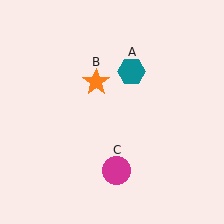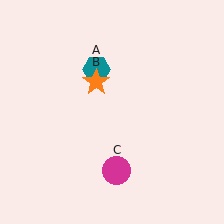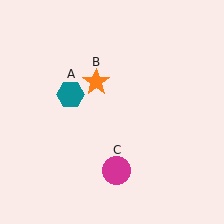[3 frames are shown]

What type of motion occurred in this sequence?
The teal hexagon (object A) rotated counterclockwise around the center of the scene.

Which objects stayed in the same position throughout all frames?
Orange star (object B) and magenta circle (object C) remained stationary.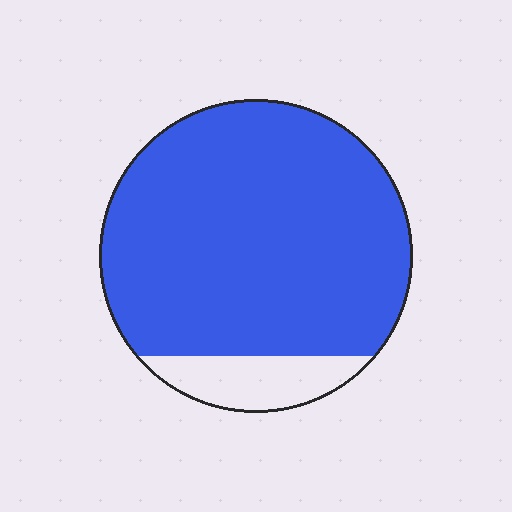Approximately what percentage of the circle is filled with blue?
Approximately 90%.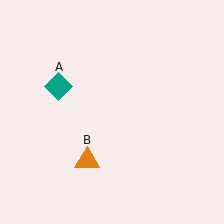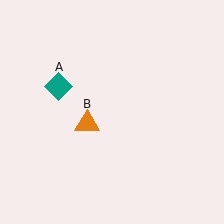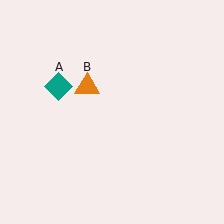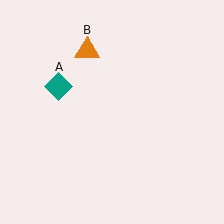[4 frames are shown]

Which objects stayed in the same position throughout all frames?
Teal diamond (object A) remained stationary.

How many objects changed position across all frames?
1 object changed position: orange triangle (object B).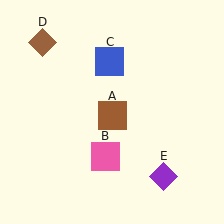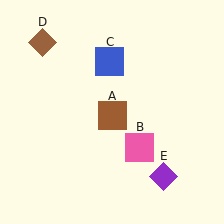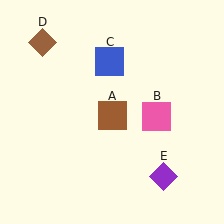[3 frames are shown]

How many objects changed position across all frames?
1 object changed position: pink square (object B).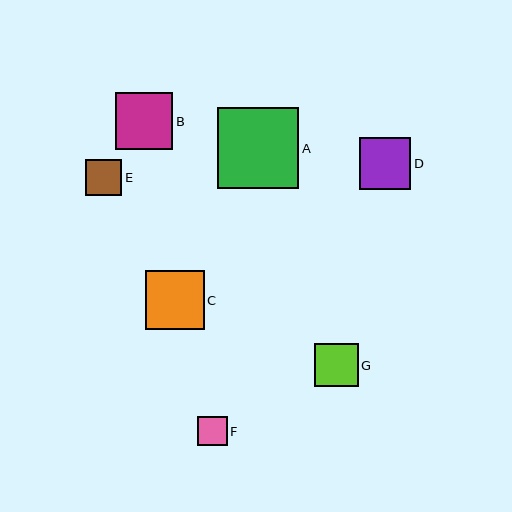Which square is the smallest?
Square F is the smallest with a size of approximately 29 pixels.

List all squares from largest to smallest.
From largest to smallest: A, C, B, D, G, E, F.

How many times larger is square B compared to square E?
Square B is approximately 1.6 times the size of square E.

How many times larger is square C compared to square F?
Square C is approximately 2.0 times the size of square F.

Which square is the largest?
Square A is the largest with a size of approximately 82 pixels.